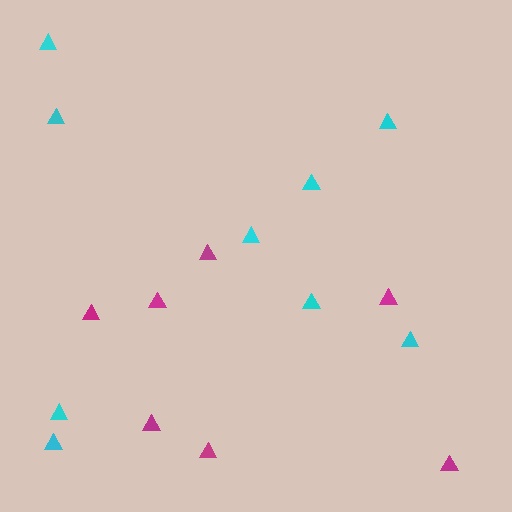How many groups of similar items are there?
There are 2 groups: one group of cyan triangles (9) and one group of magenta triangles (7).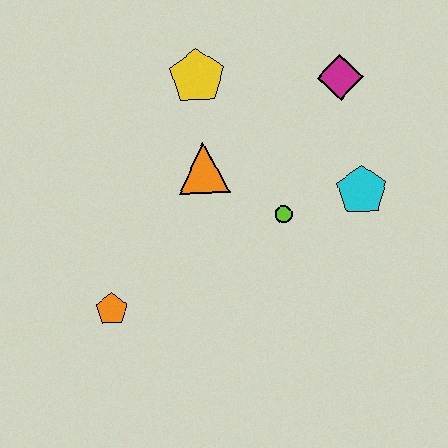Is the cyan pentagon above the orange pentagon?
Yes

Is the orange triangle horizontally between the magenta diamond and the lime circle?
No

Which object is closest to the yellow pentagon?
The orange triangle is closest to the yellow pentagon.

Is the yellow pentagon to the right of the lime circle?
No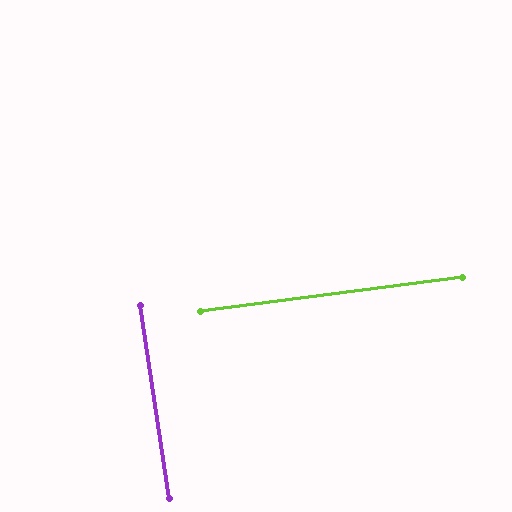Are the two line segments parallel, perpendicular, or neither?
Perpendicular — they meet at approximately 89°.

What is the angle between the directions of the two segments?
Approximately 89 degrees.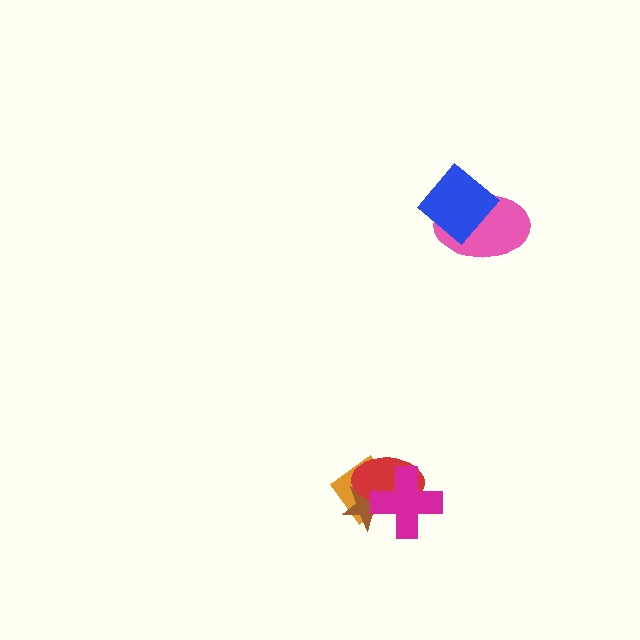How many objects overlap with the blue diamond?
1 object overlaps with the blue diamond.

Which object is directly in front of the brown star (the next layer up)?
The red ellipse is directly in front of the brown star.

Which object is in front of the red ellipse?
The magenta cross is in front of the red ellipse.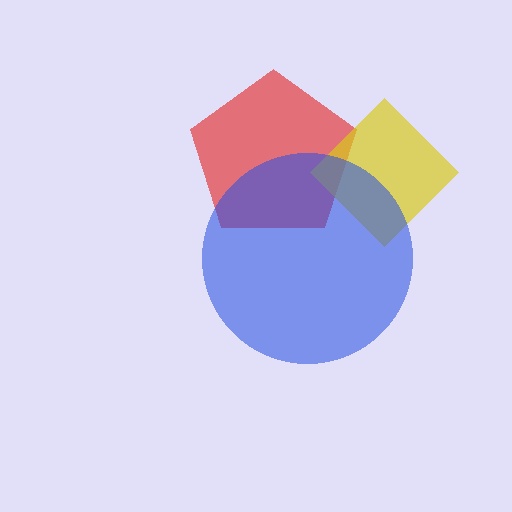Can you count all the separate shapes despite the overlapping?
Yes, there are 3 separate shapes.